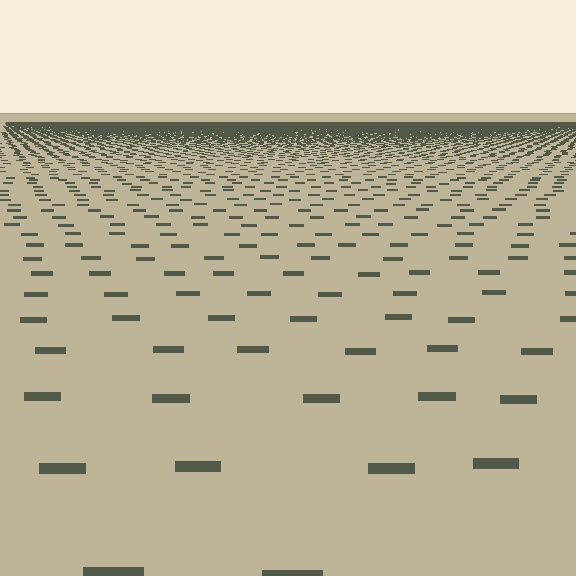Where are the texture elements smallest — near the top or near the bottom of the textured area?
Near the top.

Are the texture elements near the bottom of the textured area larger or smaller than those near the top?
Larger. Near the bottom, elements are closer to the viewer and appear at a bigger on-screen size.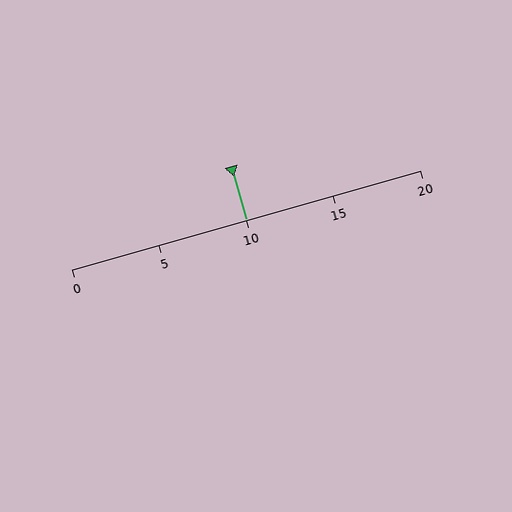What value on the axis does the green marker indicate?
The marker indicates approximately 10.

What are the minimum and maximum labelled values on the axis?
The axis runs from 0 to 20.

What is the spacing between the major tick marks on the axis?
The major ticks are spaced 5 apart.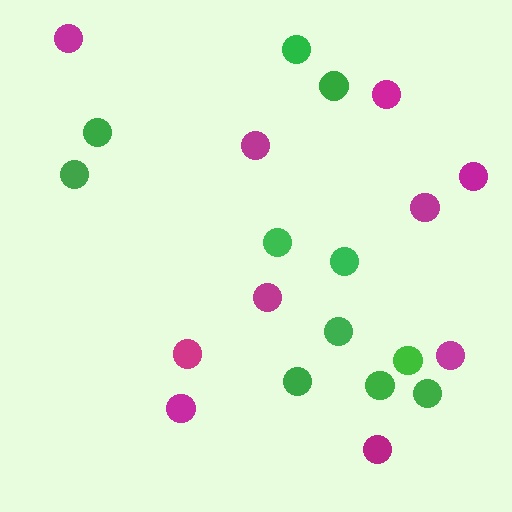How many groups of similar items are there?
There are 2 groups: one group of green circles (11) and one group of magenta circles (10).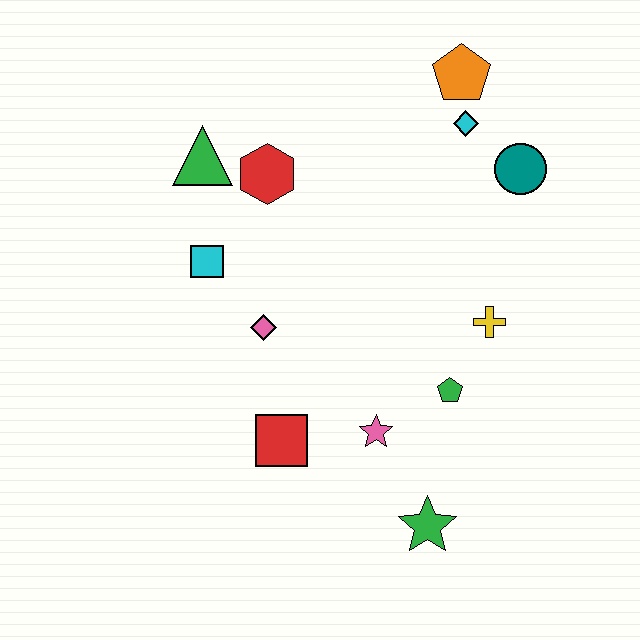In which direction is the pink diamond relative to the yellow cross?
The pink diamond is to the left of the yellow cross.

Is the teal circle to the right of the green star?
Yes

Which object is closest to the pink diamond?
The cyan square is closest to the pink diamond.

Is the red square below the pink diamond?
Yes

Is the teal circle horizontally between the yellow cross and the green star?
No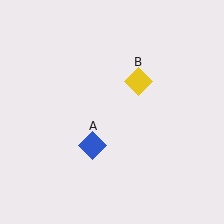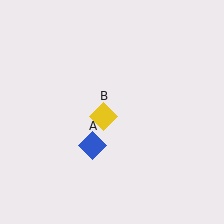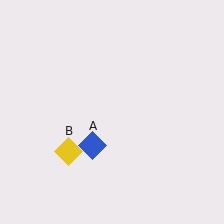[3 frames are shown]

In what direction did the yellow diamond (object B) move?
The yellow diamond (object B) moved down and to the left.